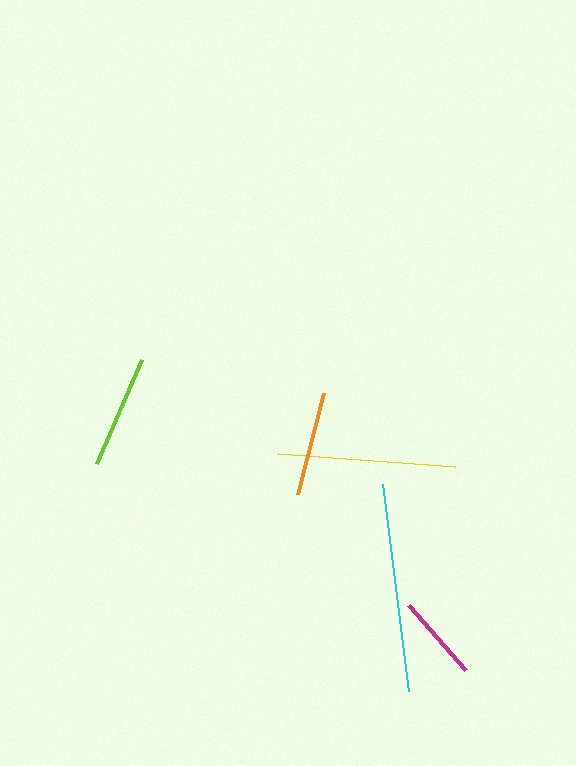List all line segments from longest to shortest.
From longest to shortest: cyan, yellow, lime, orange, magenta.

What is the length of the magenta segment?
The magenta segment is approximately 86 pixels long.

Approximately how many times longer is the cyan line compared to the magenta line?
The cyan line is approximately 2.4 times the length of the magenta line.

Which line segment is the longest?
The cyan line is the longest at approximately 209 pixels.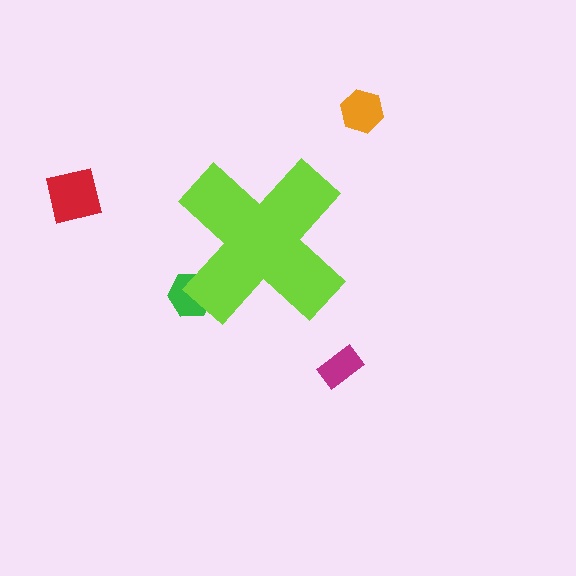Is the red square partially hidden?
No, the red square is fully visible.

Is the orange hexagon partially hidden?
No, the orange hexagon is fully visible.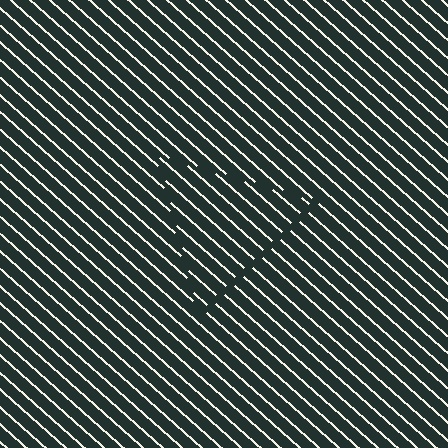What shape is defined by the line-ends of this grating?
An illusory triangle. The interior of the shape contains the same grating, shifted by half a period — the contour is defined by the phase discontinuity where line-ends from the inner and outer gratings abut.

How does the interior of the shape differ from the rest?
The interior of the shape contains the same grating, shifted by half a period — the contour is defined by the phase discontinuity where line-ends from the inner and outer gratings abut.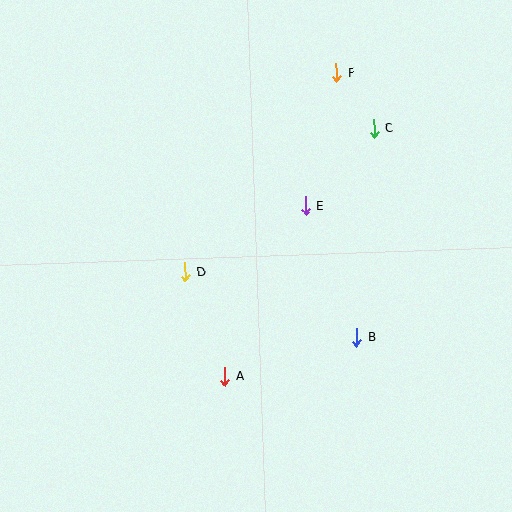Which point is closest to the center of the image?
Point E at (305, 206) is closest to the center.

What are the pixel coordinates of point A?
Point A is at (225, 377).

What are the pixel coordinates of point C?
Point C is at (374, 129).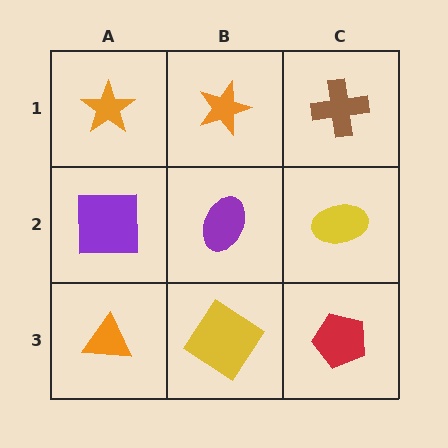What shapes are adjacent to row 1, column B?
A purple ellipse (row 2, column B), an orange star (row 1, column A), a brown cross (row 1, column C).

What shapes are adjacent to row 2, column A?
An orange star (row 1, column A), an orange triangle (row 3, column A), a purple ellipse (row 2, column B).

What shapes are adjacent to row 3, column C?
A yellow ellipse (row 2, column C), a yellow diamond (row 3, column B).